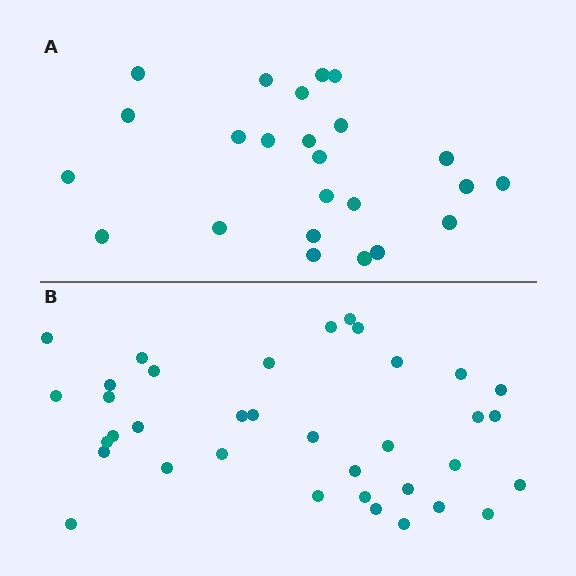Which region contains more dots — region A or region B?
Region B (the bottom region) has more dots.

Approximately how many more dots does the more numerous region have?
Region B has roughly 12 or so more dots than region A.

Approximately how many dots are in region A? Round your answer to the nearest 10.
About 20 dots. (The exact count is 24, which rounds to 20.)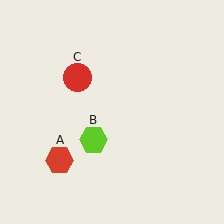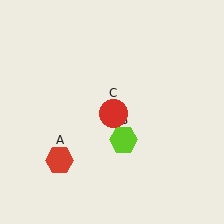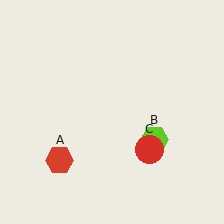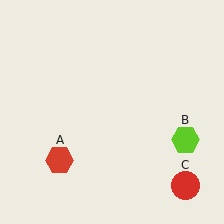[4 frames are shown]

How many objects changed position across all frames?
2 objects changed position: lime hexagon (object B), red circle (object C).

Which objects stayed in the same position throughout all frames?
Red hexagon (object A) remained stationary.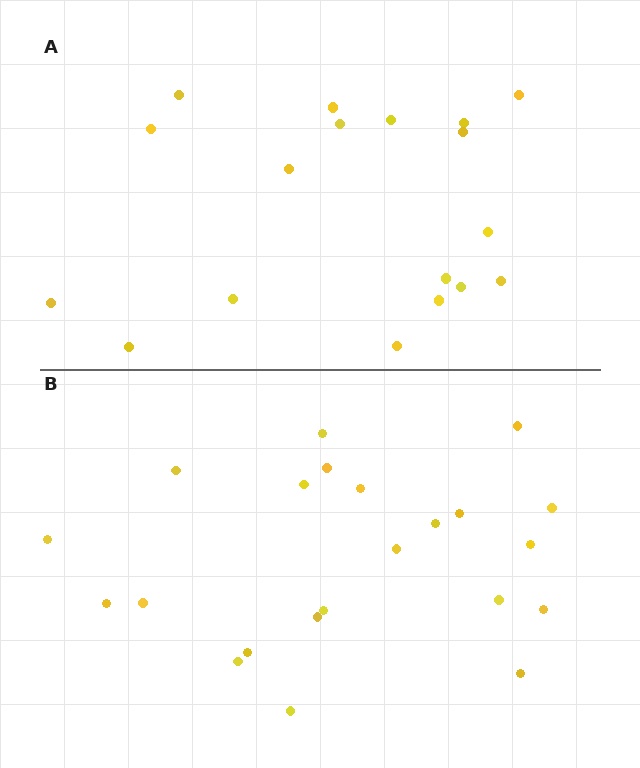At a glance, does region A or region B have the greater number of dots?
Region B (the bottom region) has more dots.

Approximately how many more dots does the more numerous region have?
Region B has about 4 more dots than region A.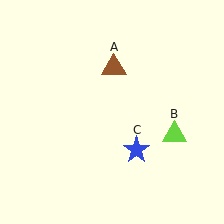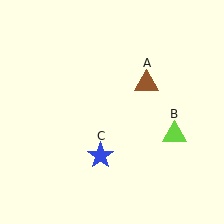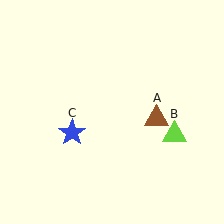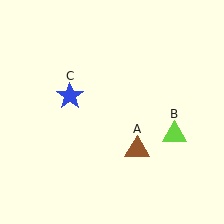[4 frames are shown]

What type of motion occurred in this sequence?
The brown triangle (object A), blue star (object C) rotated clockwise around the center of the scene.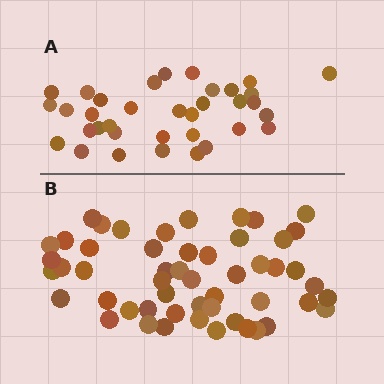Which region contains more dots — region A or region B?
Region B (the bottom region) has more dots.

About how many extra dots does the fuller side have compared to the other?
Region B has approximately 15 more dots than region A.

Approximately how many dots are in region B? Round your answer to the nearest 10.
About 50 dots. (The exact count is 52, which rounds to 50.)